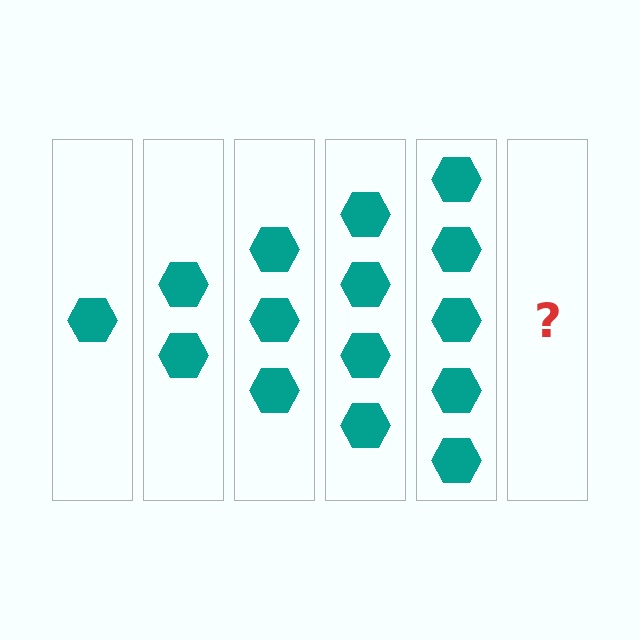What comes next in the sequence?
The next element should be 6 hexagons.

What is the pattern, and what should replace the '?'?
The pattern is that each step adds one more hexagon. The '?' should be 6 hexagons.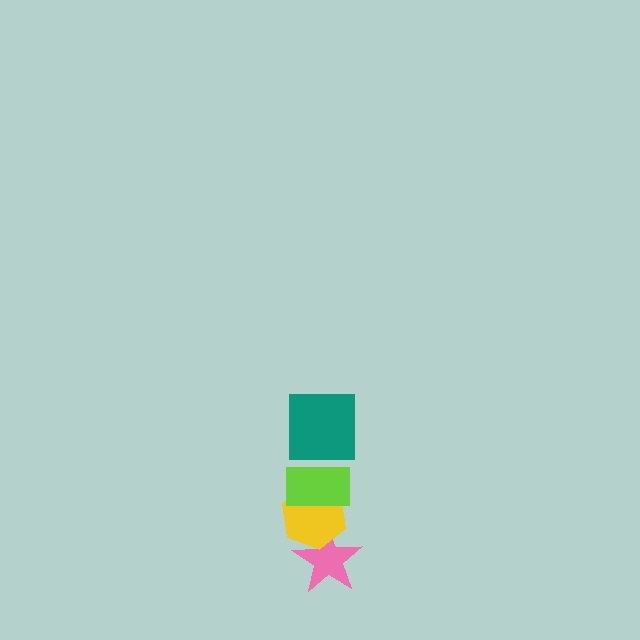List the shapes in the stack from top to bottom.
From top to bottom: the teal square, the lime rectangle, the yellow hexagon, the pink star.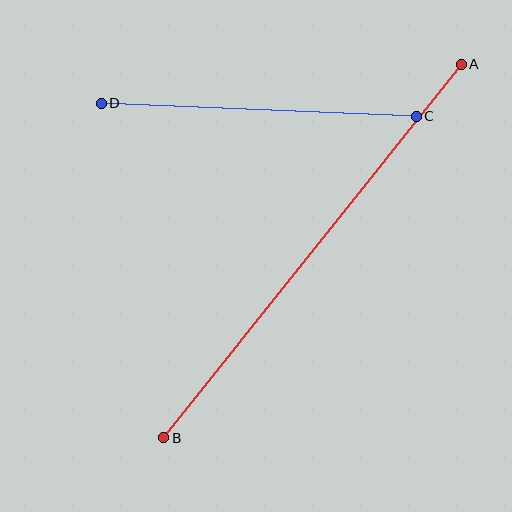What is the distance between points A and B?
The distance is approximately 478 pixels.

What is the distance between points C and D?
The distance is approximately 315 pixels.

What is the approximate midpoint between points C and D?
The midpoint is at approximately (259, 110) pixels.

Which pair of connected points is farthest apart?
Points A and B are farthest apart.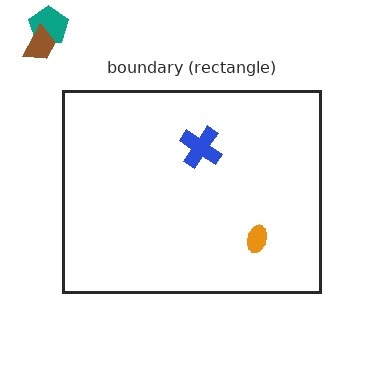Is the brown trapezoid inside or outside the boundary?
Outside.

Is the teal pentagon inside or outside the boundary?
Outside.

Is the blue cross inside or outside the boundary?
Inside.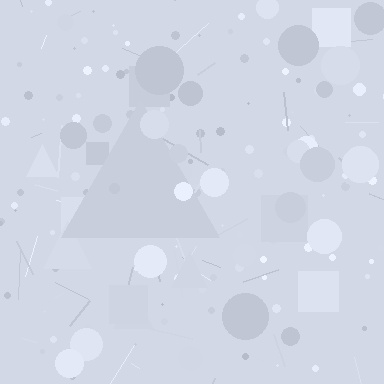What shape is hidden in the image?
A triangle is hidden in the image.